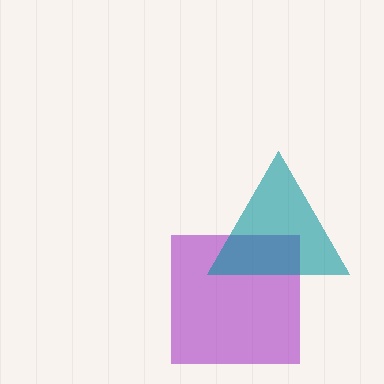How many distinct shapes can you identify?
There are 2 distinct shapes: a purple square, a teal triangle.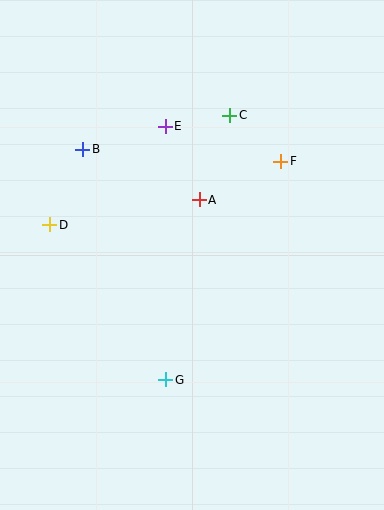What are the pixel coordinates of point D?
Point D is at (50, 225).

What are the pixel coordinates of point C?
Point C is at (230, 115).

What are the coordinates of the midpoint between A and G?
The midpoint between A and G is at (183, 290).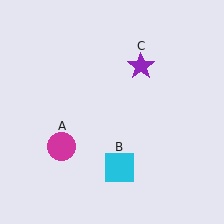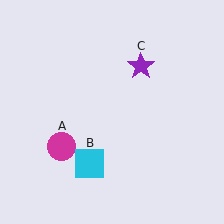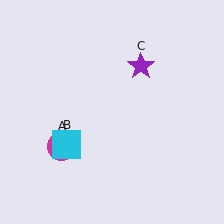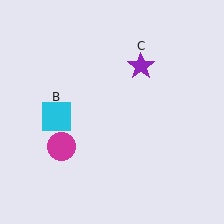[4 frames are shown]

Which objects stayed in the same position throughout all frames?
Magenta circle (object A) and purple star (object C) remained stationary.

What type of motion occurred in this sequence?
The cyan square (object B) rotated clockwise around the center of the scene.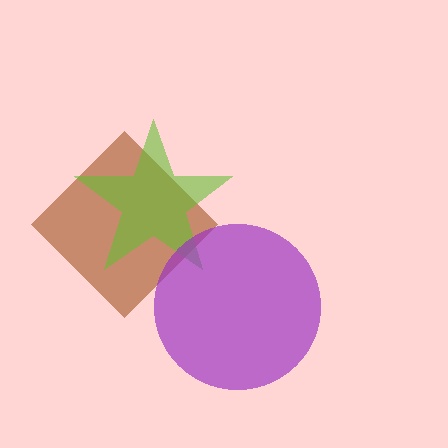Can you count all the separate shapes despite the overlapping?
Yes, there are 3 separate shapes.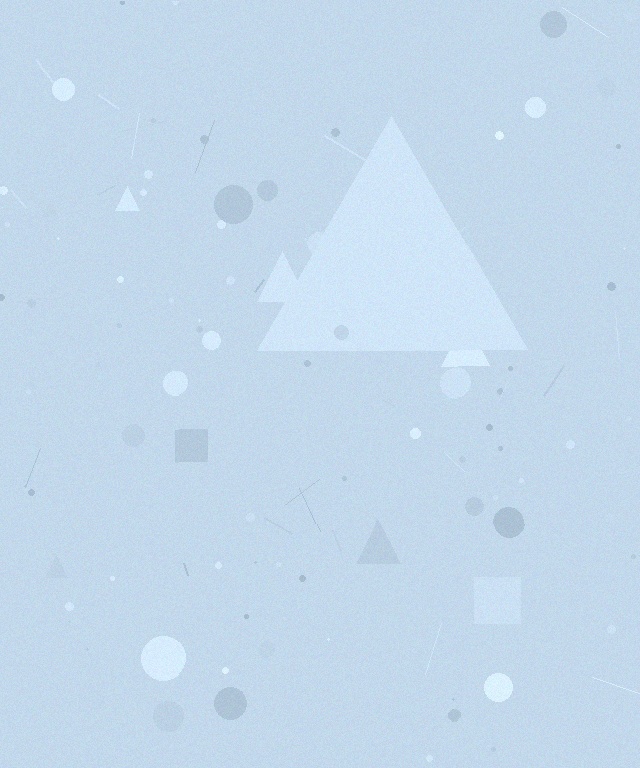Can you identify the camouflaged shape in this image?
The camouflaged shape is a triangle.